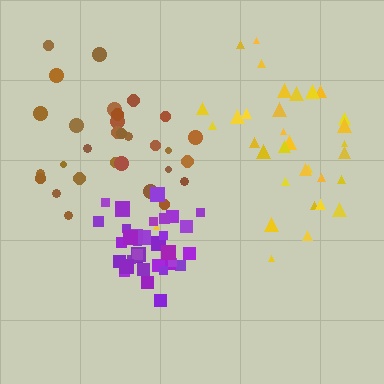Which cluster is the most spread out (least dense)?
Brown.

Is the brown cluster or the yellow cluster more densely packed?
Yellow.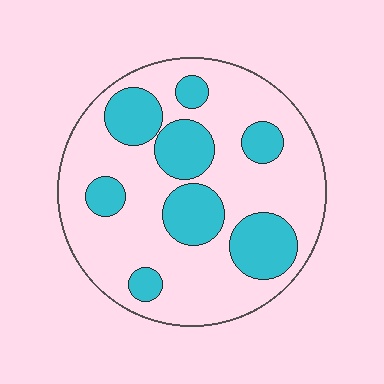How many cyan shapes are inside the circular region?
8.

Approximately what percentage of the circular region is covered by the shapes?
Approximately 30%.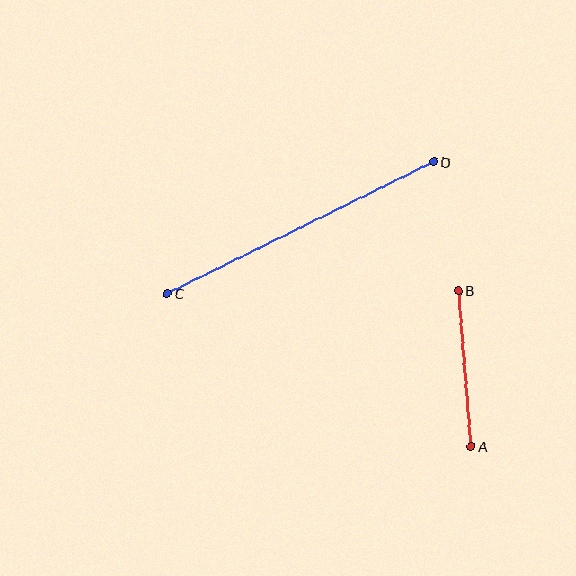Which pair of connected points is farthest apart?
Points C and D are farthest apart.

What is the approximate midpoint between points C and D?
The midpoint is at approximately (301, 227) pixels.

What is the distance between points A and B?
The distance is approximately 156 pixels.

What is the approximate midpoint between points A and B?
The midpoint is at approximately (465, 369) pixels.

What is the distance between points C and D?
The distance is approximately 297 pixels.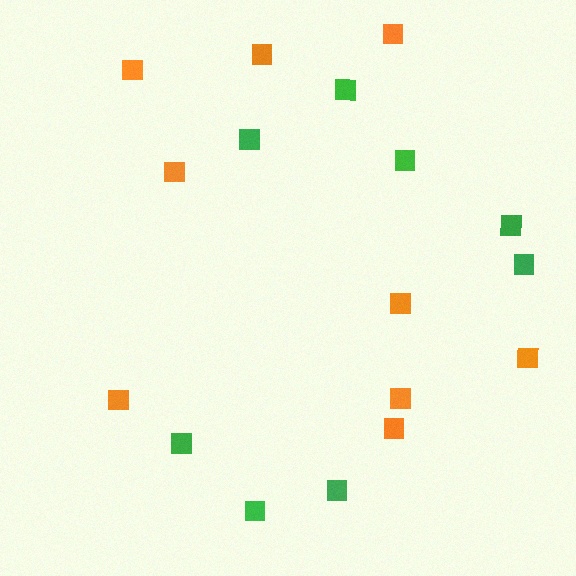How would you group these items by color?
There are 2 groups: one group of green squares (8) and one group of orange squares (9).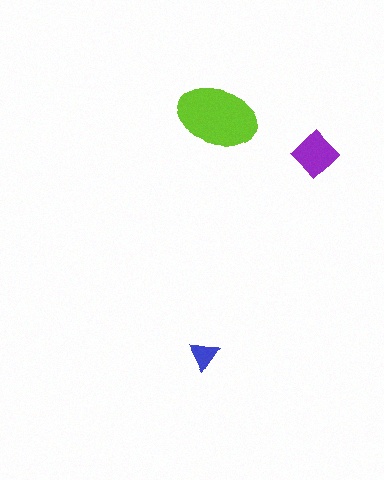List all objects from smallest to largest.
The blue triangle, the purple diamond, the lime ellipse.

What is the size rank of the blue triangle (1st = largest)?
3rd.